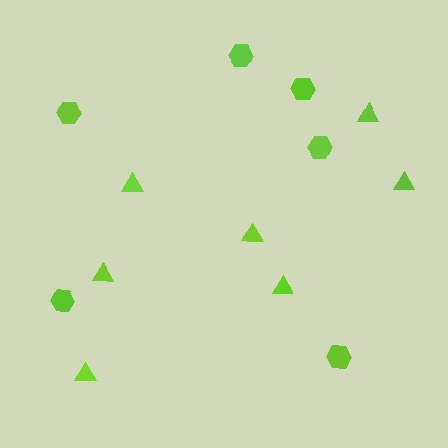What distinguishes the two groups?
There are 2 groups: one group of hexagons (6) and one group of triangles (7).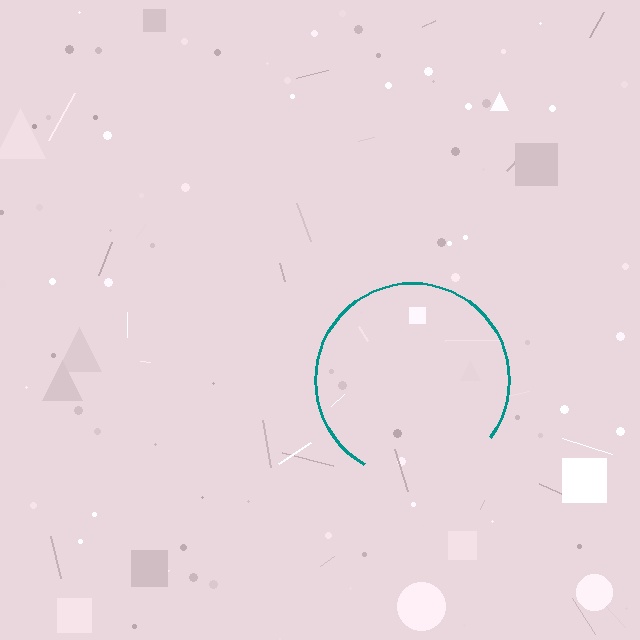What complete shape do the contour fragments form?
The contour fragments form a circle.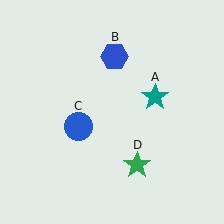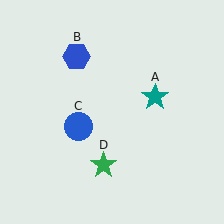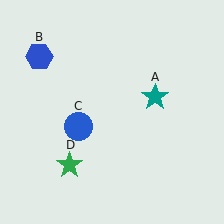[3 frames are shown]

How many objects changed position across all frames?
2 objects changed position: blue hexagon (object B), green star (object D).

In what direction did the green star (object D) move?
The green star (object D) moved left.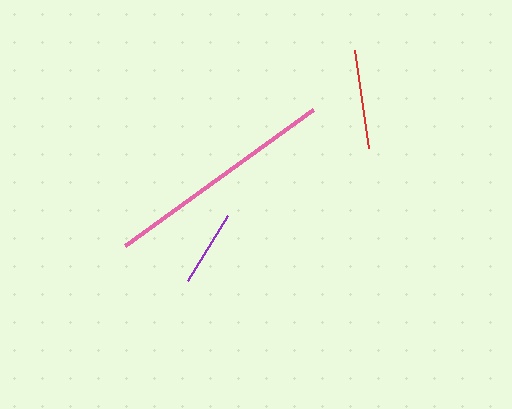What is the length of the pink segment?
The pink segment is approximately 232 pixels long.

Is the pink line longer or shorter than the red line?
The pink line is longer than the red line.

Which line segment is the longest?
The pink line is the longest at approximately 232 pixels.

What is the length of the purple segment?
The purple segment is approximately 76 pixels long.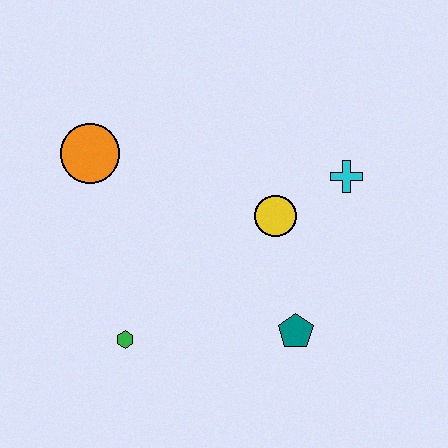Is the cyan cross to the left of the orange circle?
No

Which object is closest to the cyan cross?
The yellow circle is closest to the cyan cross.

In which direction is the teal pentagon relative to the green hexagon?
The teal pentagon is to the right of the green hexagon.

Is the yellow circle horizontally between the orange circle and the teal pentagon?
Yes